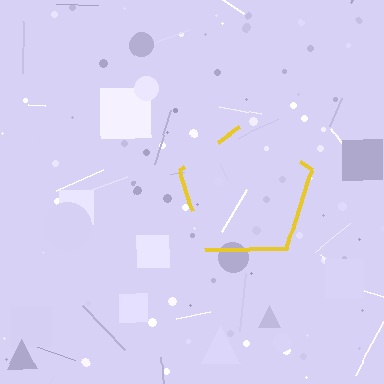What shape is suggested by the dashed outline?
The dashed outline suggests a pentagon.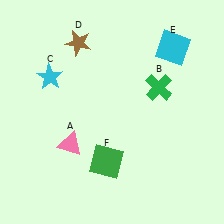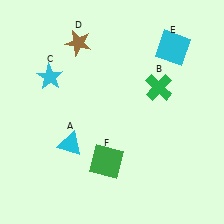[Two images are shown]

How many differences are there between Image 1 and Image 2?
There is 1 difference between the two images.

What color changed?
The triangle (A) changed from pink in Image 1 to cyan in Image 2.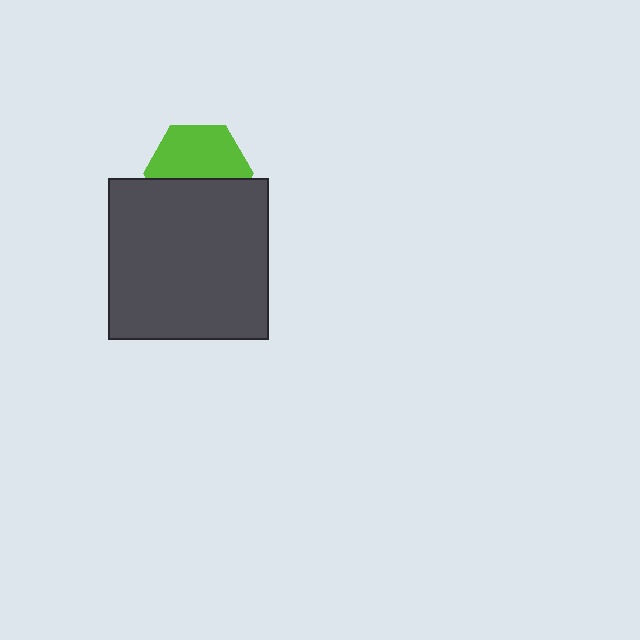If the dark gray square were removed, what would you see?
You would see the complete lime hexagon.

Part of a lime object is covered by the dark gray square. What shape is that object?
It is a hexagon.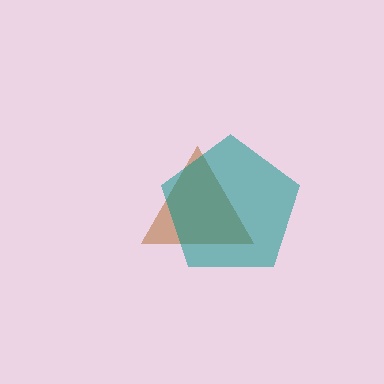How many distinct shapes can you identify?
There are 2 distinct shapes: a brown triangle, a teal pentagon.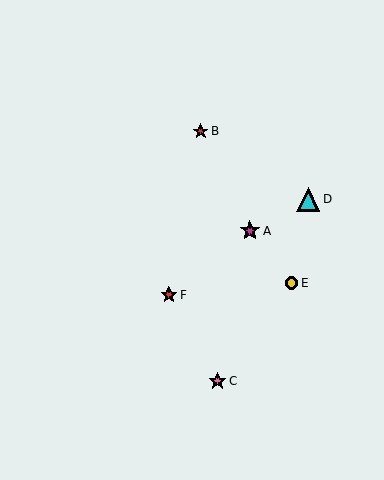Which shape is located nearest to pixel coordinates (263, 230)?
The magenta star (labeled A) at (250, 231) is nearest to that location.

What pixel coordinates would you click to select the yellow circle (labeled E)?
Click at (292, 283) to select the yellow circle E.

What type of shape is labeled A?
Shape A is a magenta star.